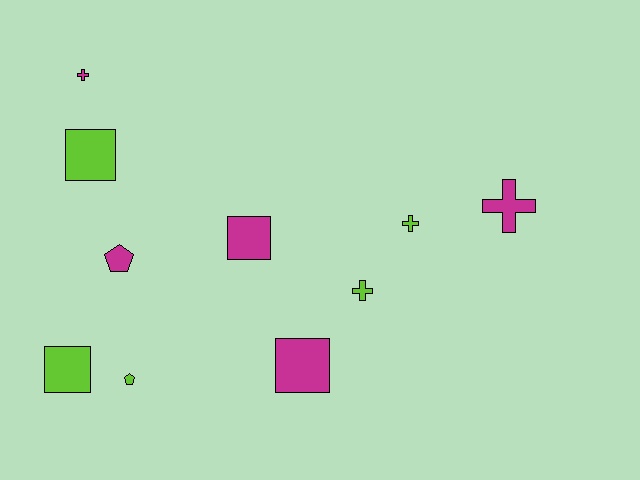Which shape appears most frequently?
Square, with 4 objects.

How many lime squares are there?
There are 2 lime squares.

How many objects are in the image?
There are 10 objects.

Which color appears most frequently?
Lime, with 5 objects.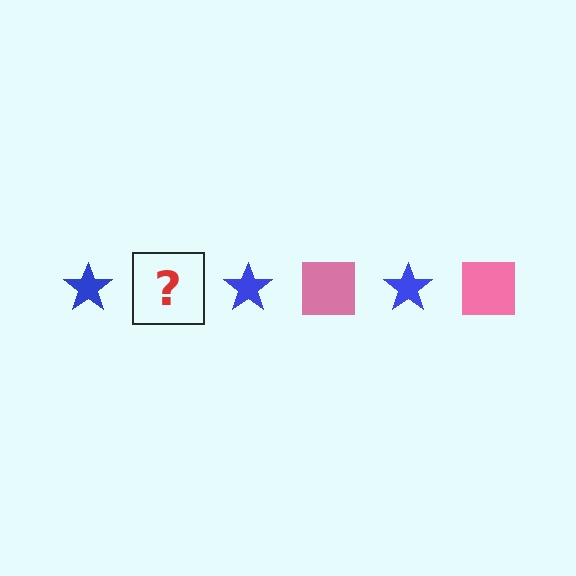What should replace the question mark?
The question mark should be replaced with a pink square.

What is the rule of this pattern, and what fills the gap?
The rule is that the pattern alternates between blue star and pink square. The gap should be filled with a pink square.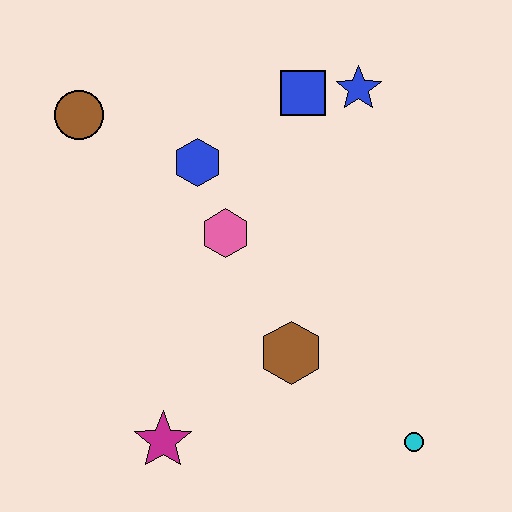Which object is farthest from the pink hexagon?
The cyan circle is farthest from the pink hexagon.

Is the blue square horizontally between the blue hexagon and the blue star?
Yes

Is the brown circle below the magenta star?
No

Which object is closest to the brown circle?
The blue hexagon is closest to the brown circle.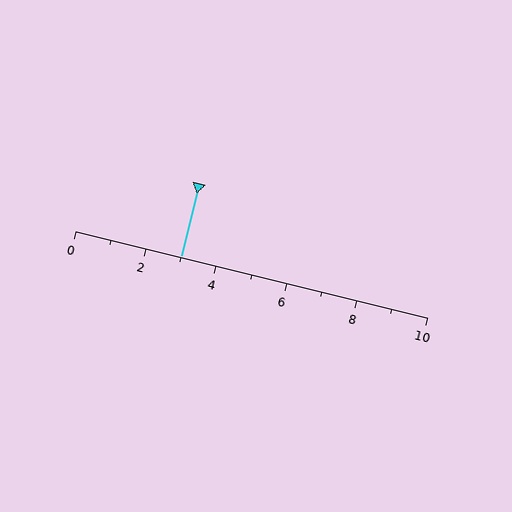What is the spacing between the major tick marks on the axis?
The major ticks are spaced 2 apart.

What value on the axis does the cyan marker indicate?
The marker indicates approximately 3.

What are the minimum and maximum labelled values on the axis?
The axis runs from 0 to 10.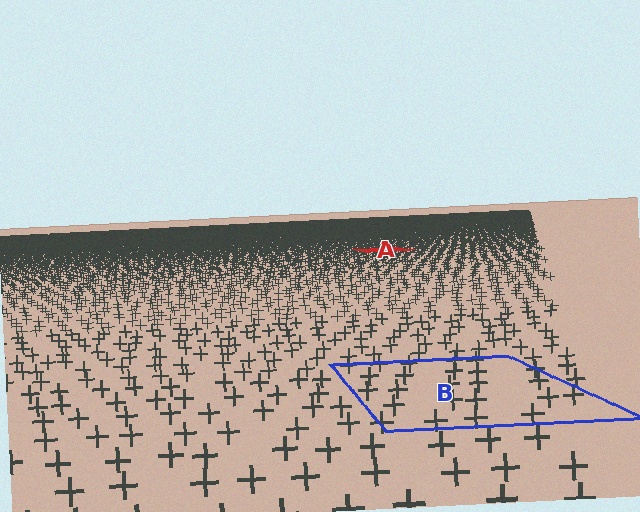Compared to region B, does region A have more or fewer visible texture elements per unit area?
Region A has more texture elements per unit area — they are packed more densely because it is farther away.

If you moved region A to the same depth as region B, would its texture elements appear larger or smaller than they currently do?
They would appear larger. At a closer depth, the same texture elements are projected at a bigger on-screen size.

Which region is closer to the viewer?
Region B is closer. The texture elements there are larger and more spread out.